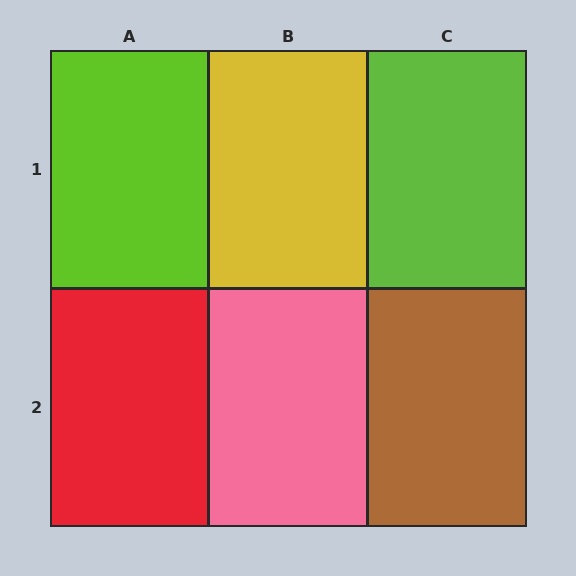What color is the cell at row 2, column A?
Red.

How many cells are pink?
1 cell is pink.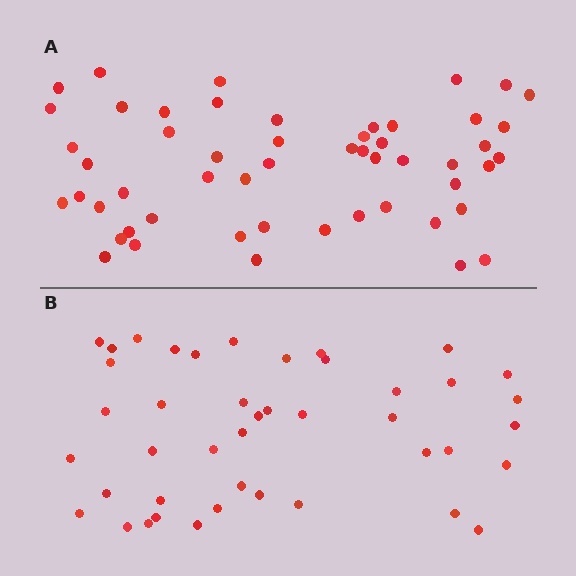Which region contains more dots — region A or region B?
Region A (the top region) has more dots.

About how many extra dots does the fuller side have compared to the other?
Region A has roughly 10 or so more dots than region B.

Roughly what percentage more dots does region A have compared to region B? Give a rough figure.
About 25% more.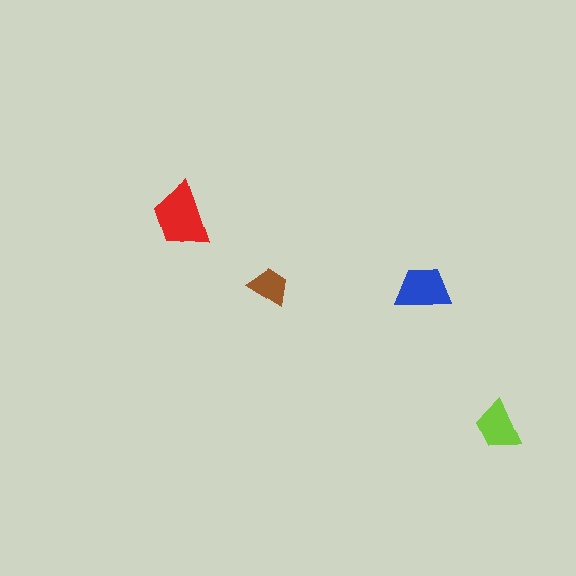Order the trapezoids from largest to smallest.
the red one, the blue one, the lime one, the brown one.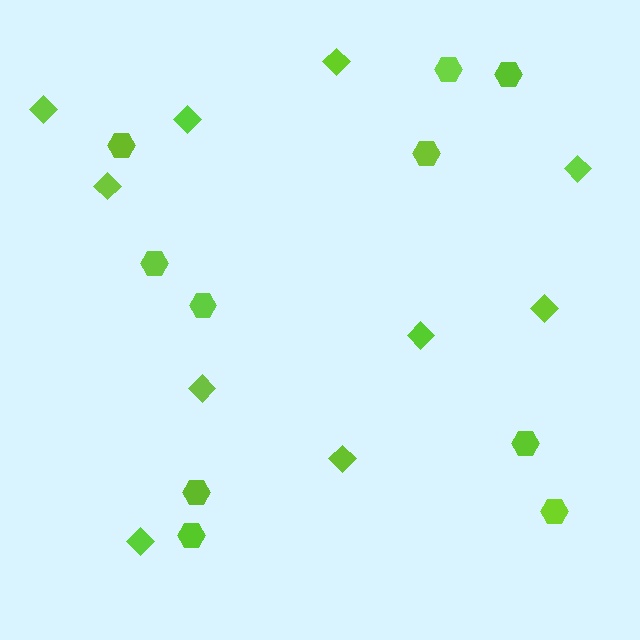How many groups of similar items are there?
There are 2 groups: one group of diamonds (10) and one group of hexagons (10).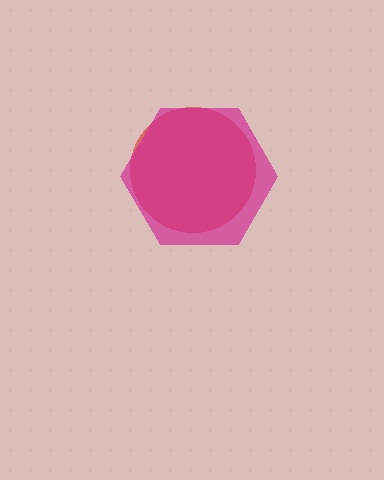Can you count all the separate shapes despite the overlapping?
Yes, there are 2 separate shapes.